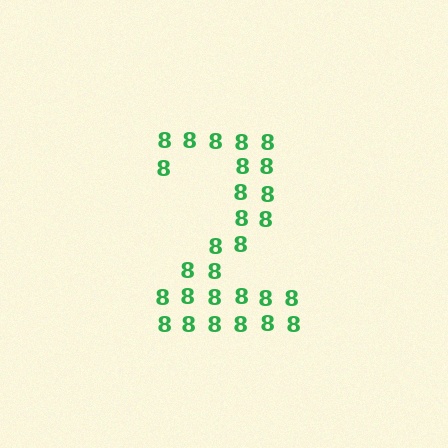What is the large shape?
The large shape is the digit 2.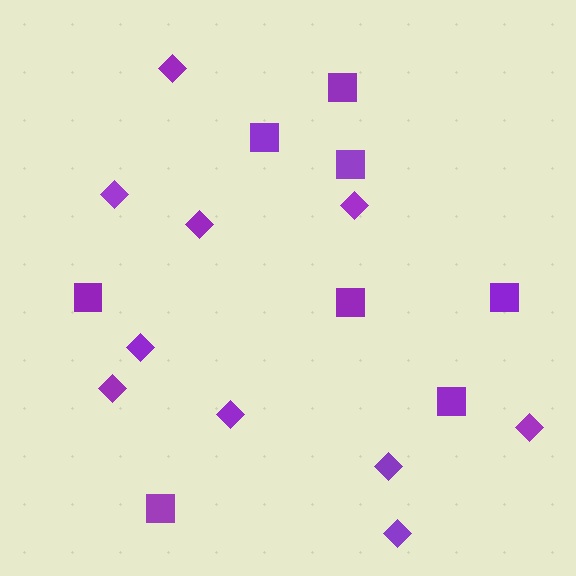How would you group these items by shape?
There are 2 groups: one group of squares (8) and one group of diamonds (10).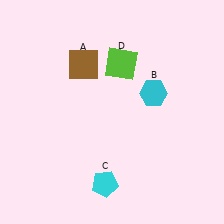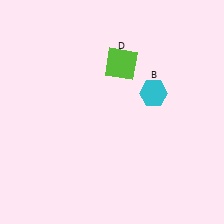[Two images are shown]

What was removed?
The brown square (A), the cyan pentagon (C) were removed in Image 2.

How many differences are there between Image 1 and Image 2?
There are 2 differences between the two images.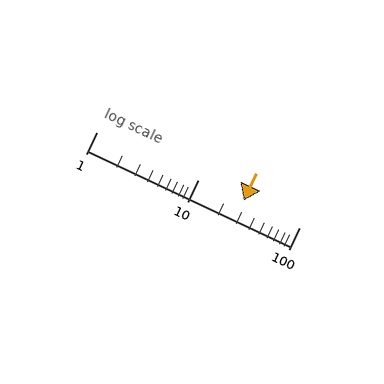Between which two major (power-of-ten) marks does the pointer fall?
The pointer is between 10 and 100.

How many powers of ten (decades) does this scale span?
The scale spans 2 decades, from 1 to 100.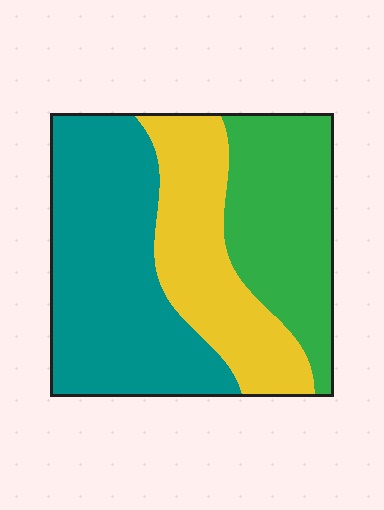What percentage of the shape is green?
Green covers 29% of the shape.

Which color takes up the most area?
Teal, at roughly 45%.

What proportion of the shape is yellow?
Yellow covers about 30% of the shape.